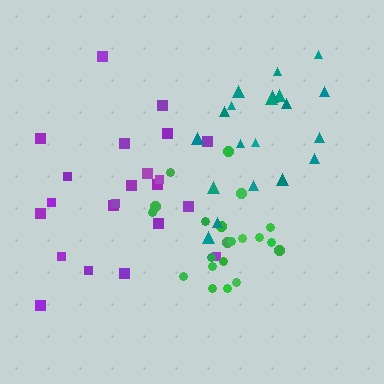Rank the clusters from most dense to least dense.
green, teal, purple.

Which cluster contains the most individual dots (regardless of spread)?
Purple (22).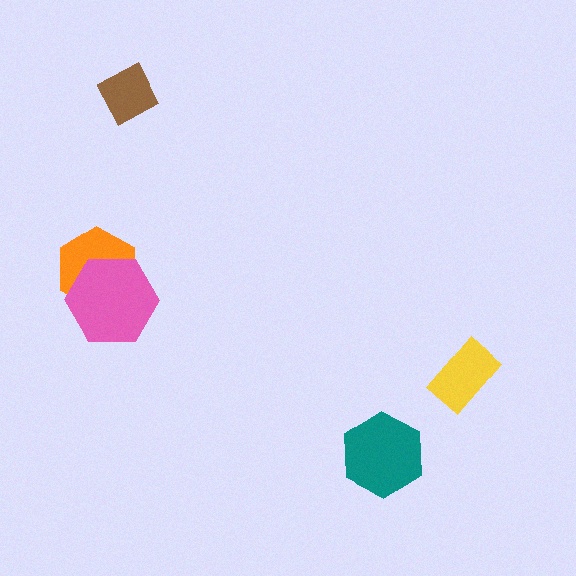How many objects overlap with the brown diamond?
0 objects overlap with the brown diamond.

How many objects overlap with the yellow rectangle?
0 objects overlap with the yellow rectangle.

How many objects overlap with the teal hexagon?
0 objects overlap with the teal hexagon.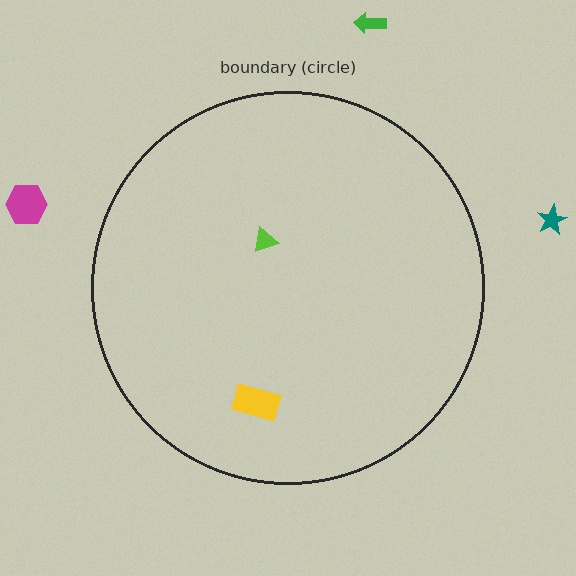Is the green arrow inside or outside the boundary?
Outside.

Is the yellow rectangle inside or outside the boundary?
Inside.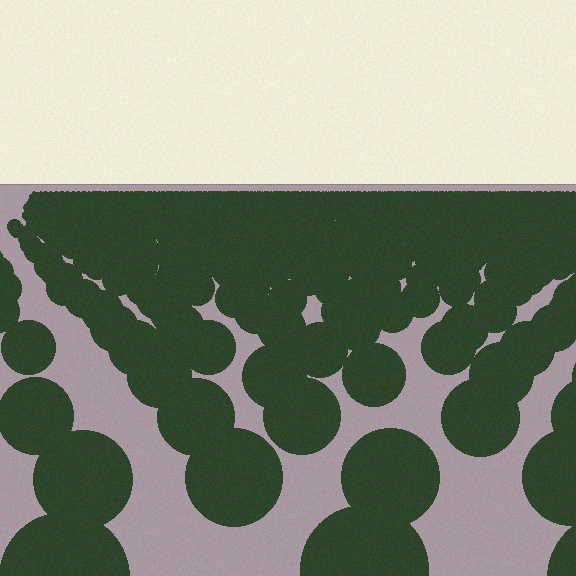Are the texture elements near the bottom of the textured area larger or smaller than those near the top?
Larger. Near the bottom, elements are closer to the viewer and appear at a bigger on-screen size.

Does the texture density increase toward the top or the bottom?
Density increases toward the top.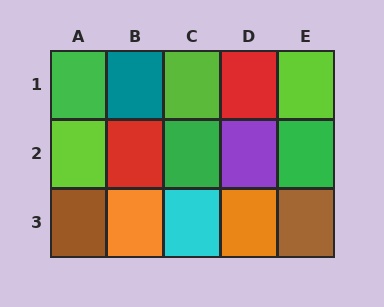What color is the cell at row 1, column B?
Teal.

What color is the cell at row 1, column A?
Green.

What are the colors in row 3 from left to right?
Brown, orange, cyan, orange, brown.